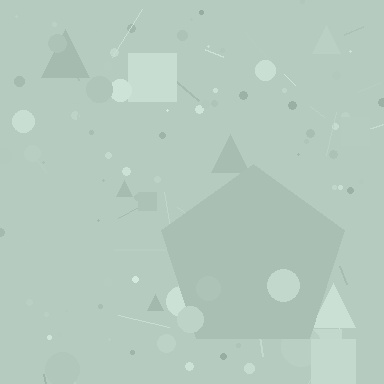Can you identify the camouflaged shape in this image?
The camouflaged shape is a pentagon.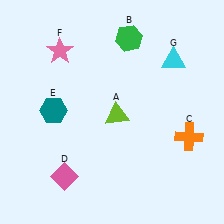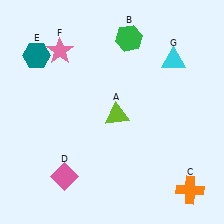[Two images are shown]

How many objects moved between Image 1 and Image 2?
2 objects moved between the two images.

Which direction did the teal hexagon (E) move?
The teal hexagon (E) moved up.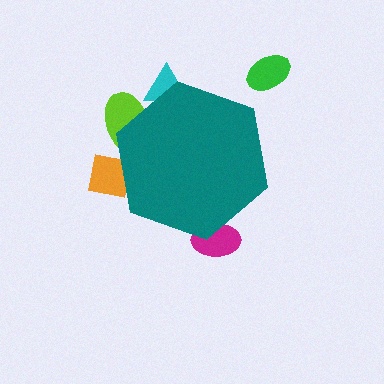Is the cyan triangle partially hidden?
Yes, the cyan triangle is partially hidden behind the teal hexagon.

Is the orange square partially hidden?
Yes, the orange square is partially hidden behind the teal hexagon.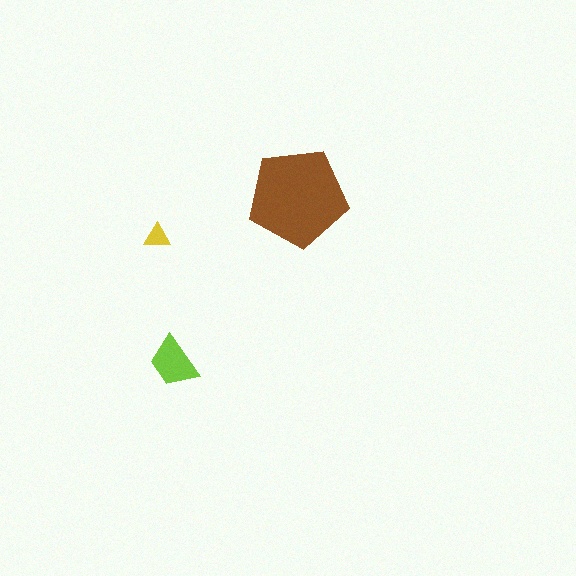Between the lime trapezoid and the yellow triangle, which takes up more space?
The lime trapezoid.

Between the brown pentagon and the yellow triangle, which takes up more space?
The brown pentagon.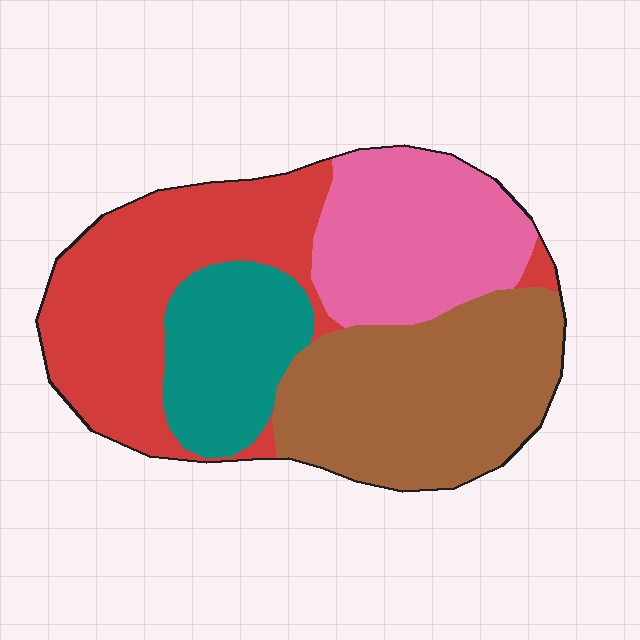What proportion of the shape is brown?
Brown takes up about one third (1/3) of the shape.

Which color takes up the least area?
Teal, at roughly 15%.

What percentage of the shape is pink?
Pink covers around 20% of the shape.